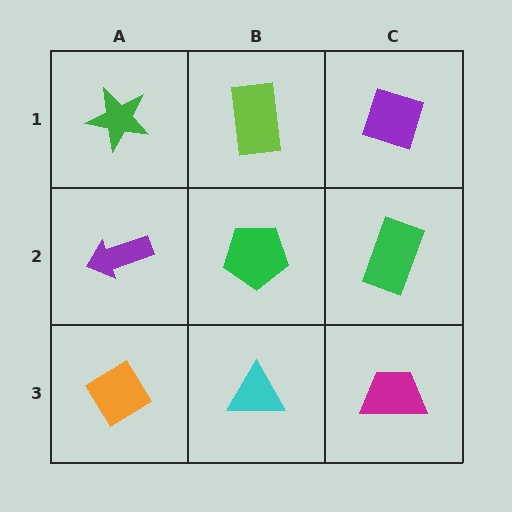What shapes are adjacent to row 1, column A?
A purple arrow (row 2, column A), a lime rectangle (row 1, column B).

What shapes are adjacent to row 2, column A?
A green star (row 1, column A), an orange diamond (row 3, column A), a green pentagon (row 2, column B).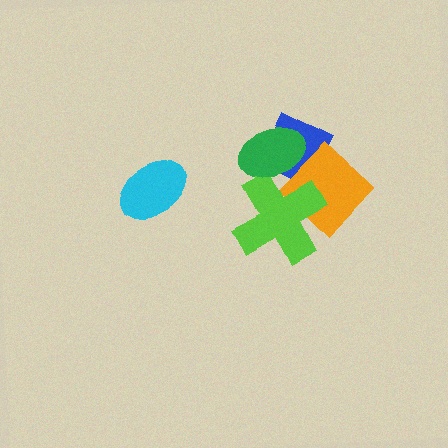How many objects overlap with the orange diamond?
3 objects overlap with the orange diamond.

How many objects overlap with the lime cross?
2 objects overlap with the lime cross.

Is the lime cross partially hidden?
Yes, it is partially covered by another shape.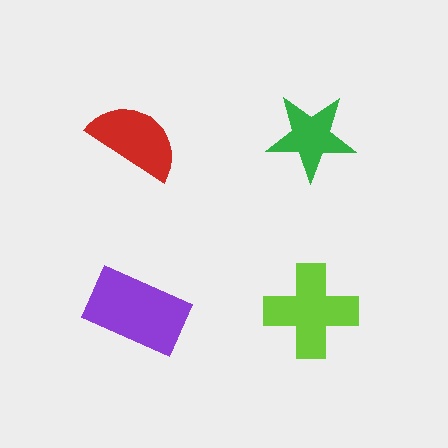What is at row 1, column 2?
A green star.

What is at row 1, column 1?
A red semicircle.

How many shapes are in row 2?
2 shapes.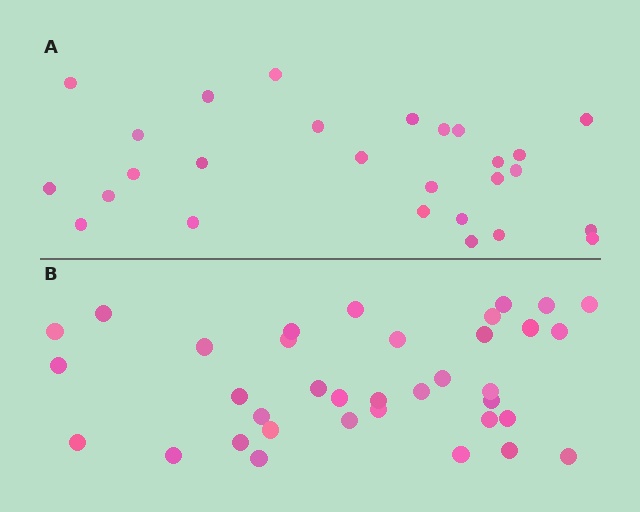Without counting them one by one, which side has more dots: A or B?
Region B (the bottom region) has more dots.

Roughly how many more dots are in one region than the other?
Region B has roughly 8 or so more dots than region A.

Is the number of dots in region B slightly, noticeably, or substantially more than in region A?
Region B has noticeably more, but not dramatically so. The ratio is roughly 1.3 to 1.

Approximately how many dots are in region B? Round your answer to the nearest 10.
About 40 dots. (The exact count is 36, which rounds to 40.)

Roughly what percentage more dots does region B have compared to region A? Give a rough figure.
About 35% more.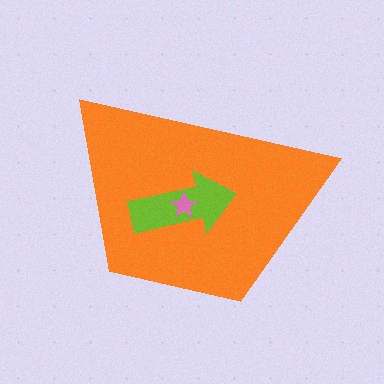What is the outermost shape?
The orange trapezoid.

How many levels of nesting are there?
3.